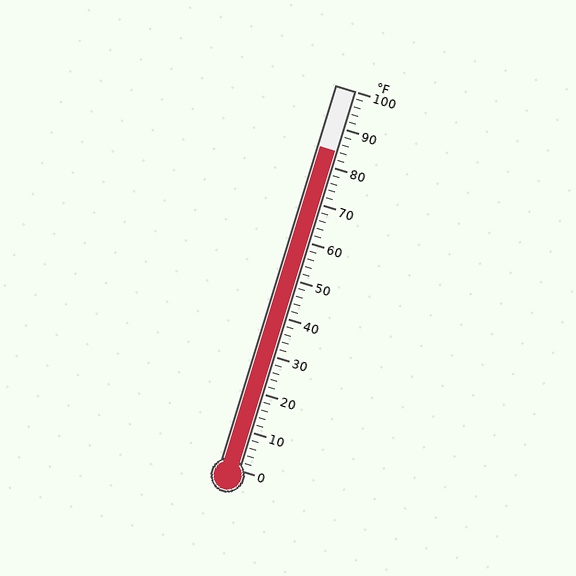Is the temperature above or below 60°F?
The temperature is above 60°F.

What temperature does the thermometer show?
The thermometer shows approximately 84°F.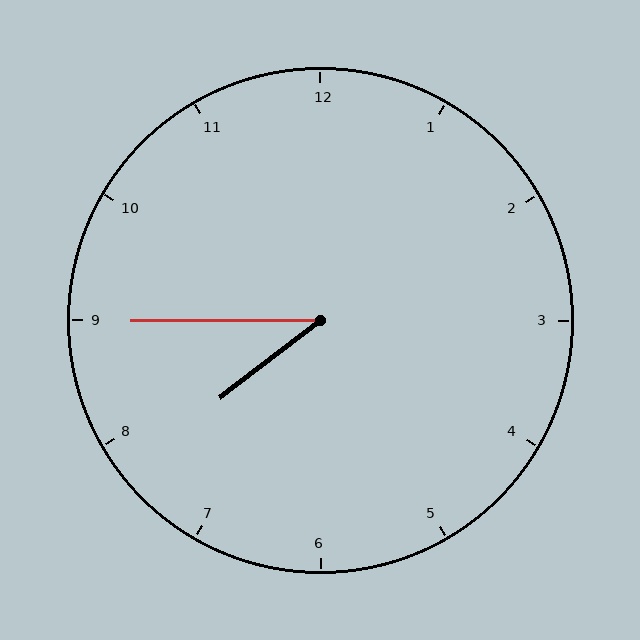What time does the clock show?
7:45.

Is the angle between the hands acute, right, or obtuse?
It is acute.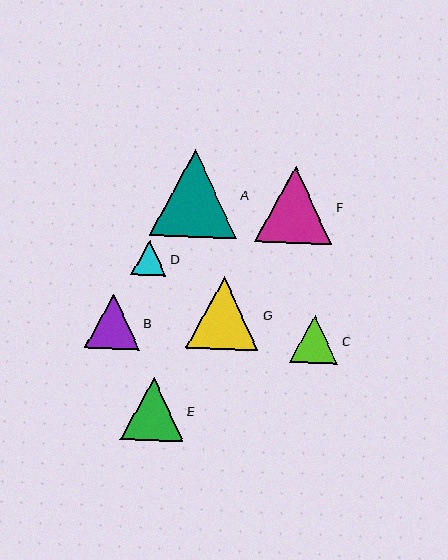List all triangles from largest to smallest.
From largest to smallest: A, F, G, E, B, C, D.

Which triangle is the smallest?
Triangle D is the smallest with a size of approximately 35 pixels.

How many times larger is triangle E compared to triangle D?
Triangle E is approximately 1.8 times the size of triangle D.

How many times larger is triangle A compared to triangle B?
Triangle A is approximately 1.6 times the size of triangle B.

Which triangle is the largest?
Triangle A is the largest with a size of approximately 87 pixels.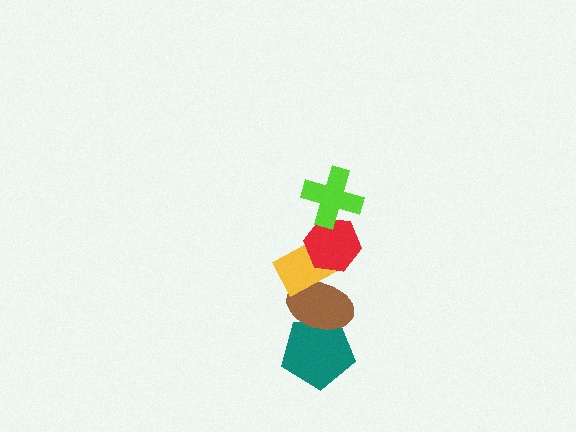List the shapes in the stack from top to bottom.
From top to bottom: the lime cross, the red hexagon, the yellow rectangle, the brown ellipse, the teal pentagon.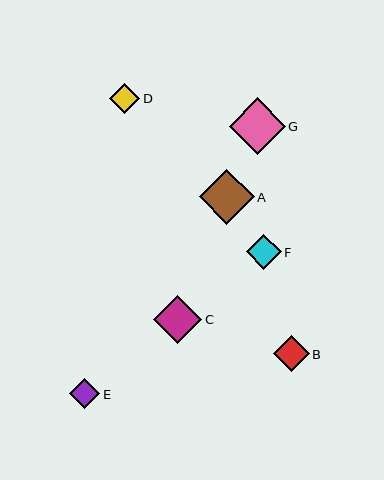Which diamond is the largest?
Diamond G is the largest with a size of approximately 56 pixels.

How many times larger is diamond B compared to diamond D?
Diamond B is approximately 1.2 times the size of diamond D.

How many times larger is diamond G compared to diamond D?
Diamond G is approximately 1.9 times the size of diamond D.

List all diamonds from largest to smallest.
From largest to smallest: G, A, C, B, F, E, D.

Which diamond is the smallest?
Diamond D is the smallest with a size of approximately 30 pixels.